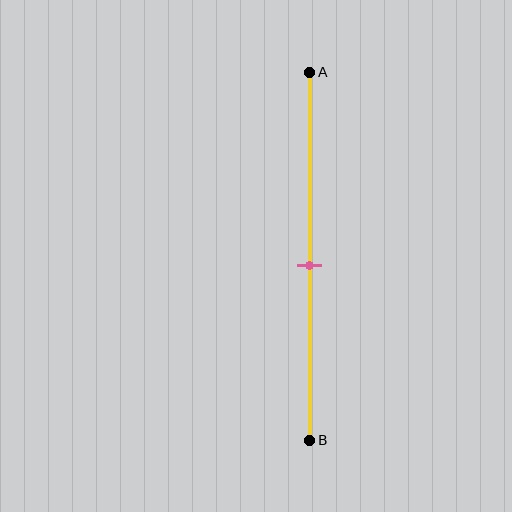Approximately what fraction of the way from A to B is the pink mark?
The pink mark is approximately 55% of the way from A to B.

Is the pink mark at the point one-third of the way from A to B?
No, the mark is at about 55% from A, not at the 33% one-third point.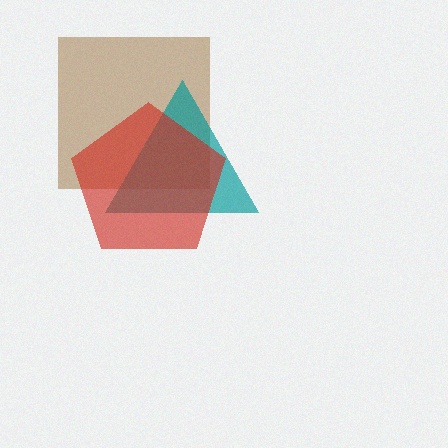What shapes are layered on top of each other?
The layered shapes are: a brown square, a teal triangle, a red pentagon.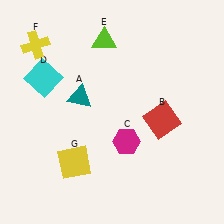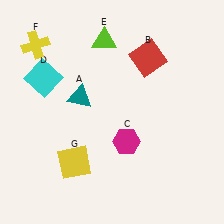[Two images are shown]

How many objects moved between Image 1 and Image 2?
1 object moved between the two images.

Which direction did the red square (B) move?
The red square (B) moved up.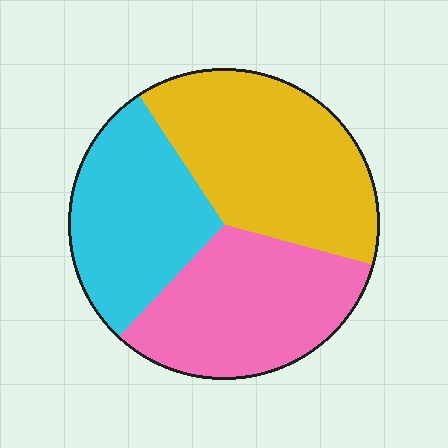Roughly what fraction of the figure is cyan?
Cyan takes up about one quarter (1/4) of the figure.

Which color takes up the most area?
Yellow, at roughly 40%.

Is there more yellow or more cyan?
Yellow.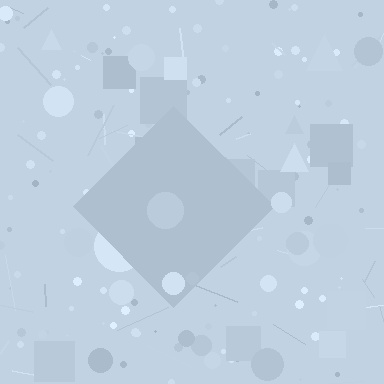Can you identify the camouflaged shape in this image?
The camouflaged shape is a diamond.